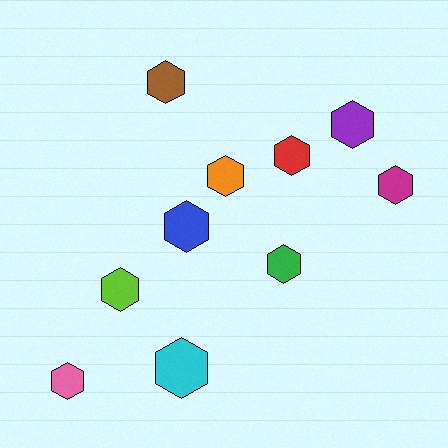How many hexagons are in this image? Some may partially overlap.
There are 10 hexagons.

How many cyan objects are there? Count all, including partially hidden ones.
There is 1 cyan object.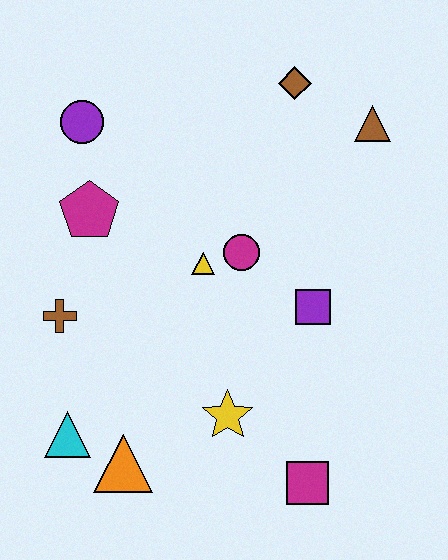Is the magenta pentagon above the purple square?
Yes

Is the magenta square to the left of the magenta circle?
No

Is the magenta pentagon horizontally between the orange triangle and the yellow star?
No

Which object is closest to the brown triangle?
The brown diamond is closest to the brown triangle.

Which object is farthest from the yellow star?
The brown diamond is farthest from the yellow star.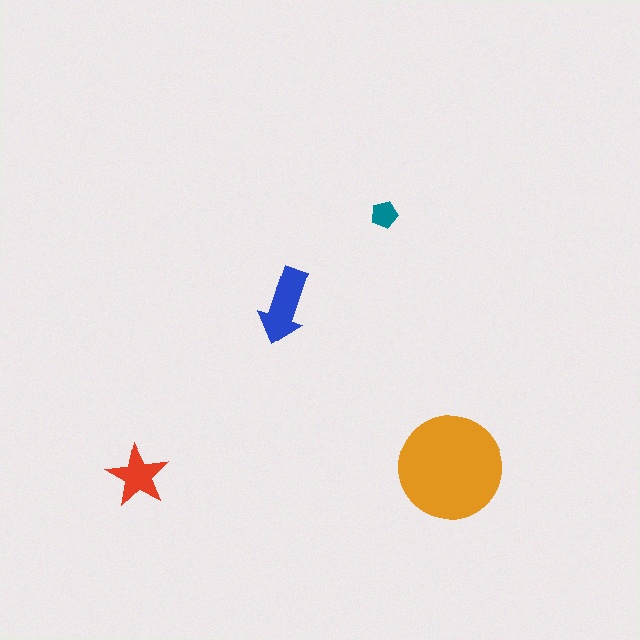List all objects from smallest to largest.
The teal pentagon, the red star, the blue arrow, the orange circle.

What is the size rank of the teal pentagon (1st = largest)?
4th.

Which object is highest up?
The teal pentagon is topmost.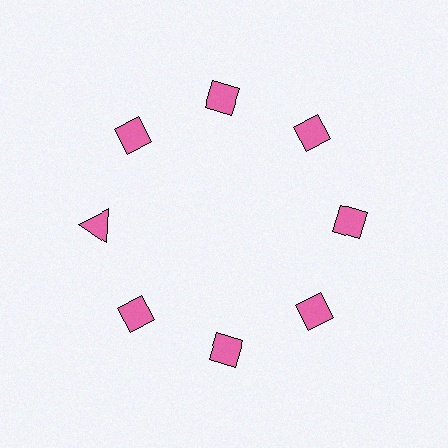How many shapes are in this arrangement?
There are 8 shapes arranged in a ring pattern.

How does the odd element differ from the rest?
It has a different shape: triangle instead of diamond.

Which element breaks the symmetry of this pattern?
The pink triangle at roughly the 9 o'clock position breaks the symmetry. All other shapes are pink diamonds.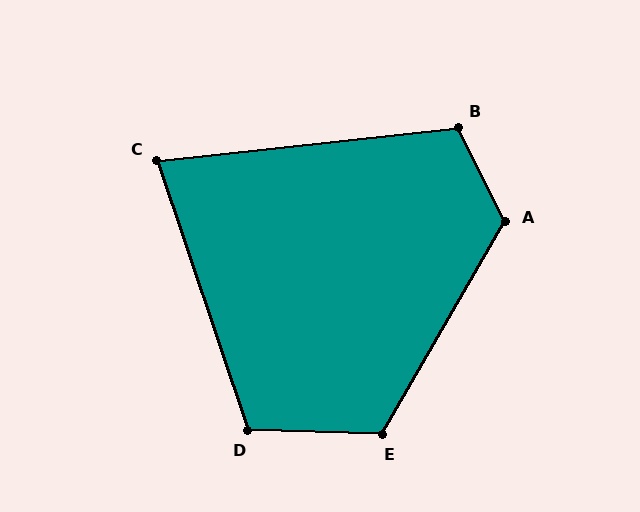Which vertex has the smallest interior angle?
C, at approximately 78 degrees.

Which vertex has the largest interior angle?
A, at approximately 123 degrees.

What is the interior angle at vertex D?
Approximately 110 degrees (obtuse).